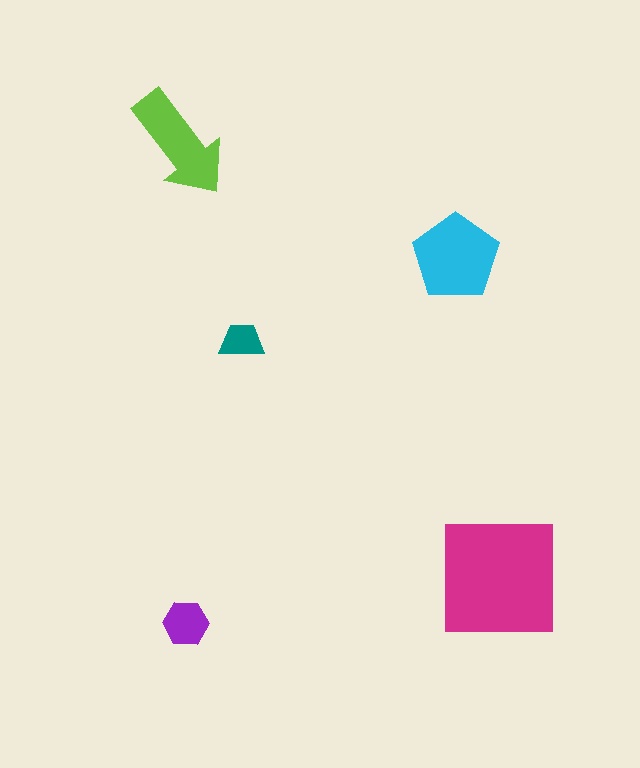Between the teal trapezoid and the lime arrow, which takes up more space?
The lime arrow.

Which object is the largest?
The magenta square.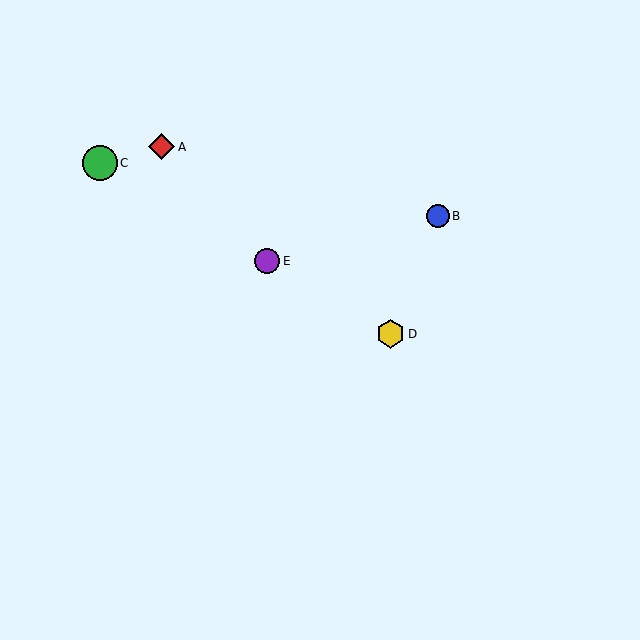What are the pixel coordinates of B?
Object B is at (438, 216).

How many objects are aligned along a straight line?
3 objects (C, D, E) are aligned along a straight line.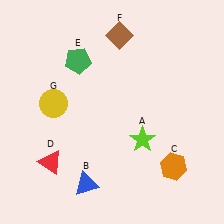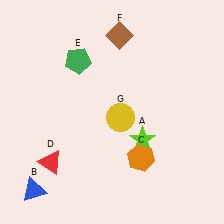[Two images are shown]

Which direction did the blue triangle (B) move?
The blue triangle (B) moved left.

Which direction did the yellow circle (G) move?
The yellow circle (G) moved right.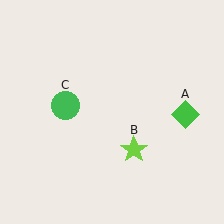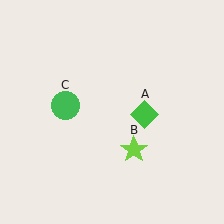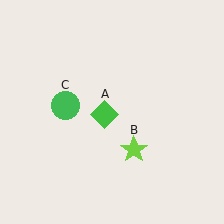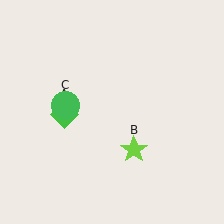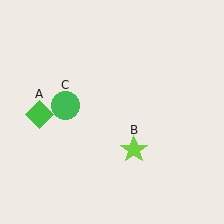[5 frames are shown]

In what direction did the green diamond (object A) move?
The green diamond (object A) moved left.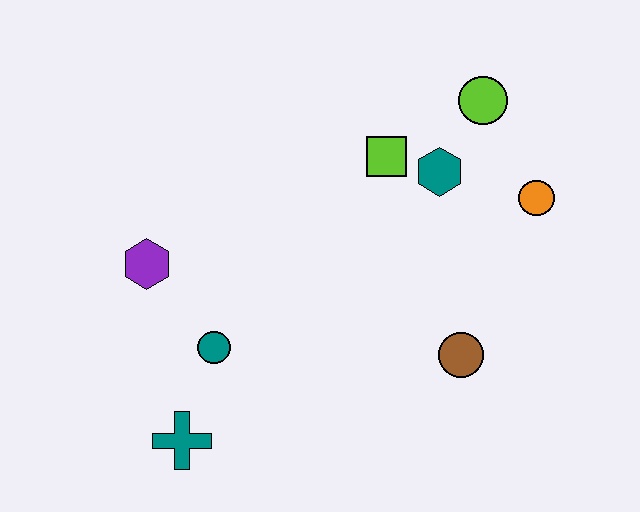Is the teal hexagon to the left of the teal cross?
No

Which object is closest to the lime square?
The teal hexagon is closest to the lime square.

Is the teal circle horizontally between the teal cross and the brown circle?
Yes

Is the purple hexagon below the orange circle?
Yes